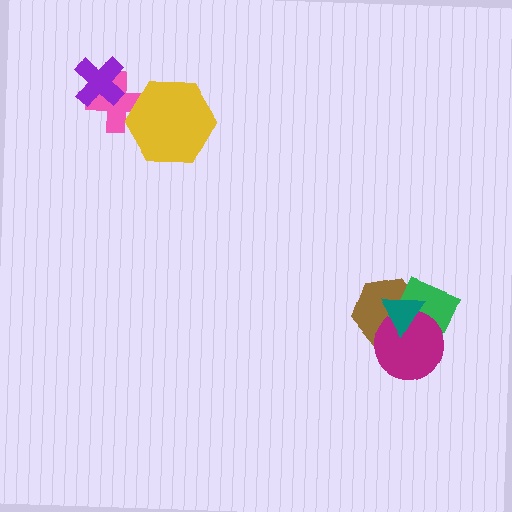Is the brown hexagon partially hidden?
Yes, it is partially covered by another shape.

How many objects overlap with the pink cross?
2 objects overlap with the pink cross.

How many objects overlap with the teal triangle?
3 objects overlap with the teal triangle.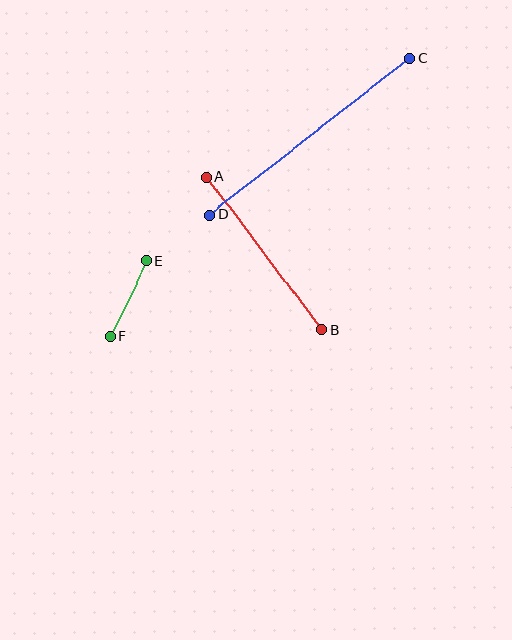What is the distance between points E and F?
The distance is approximately 83 pixels.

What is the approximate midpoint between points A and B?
The midpoint is at approximately (264, 253) pixels.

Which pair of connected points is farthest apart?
Points C and D are farthest apart.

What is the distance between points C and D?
The distance is approximately 254 pixels.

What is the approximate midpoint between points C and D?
The midpoint is at approximately (309, 136) pixels.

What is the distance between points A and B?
The distance is approximately 192 pixels.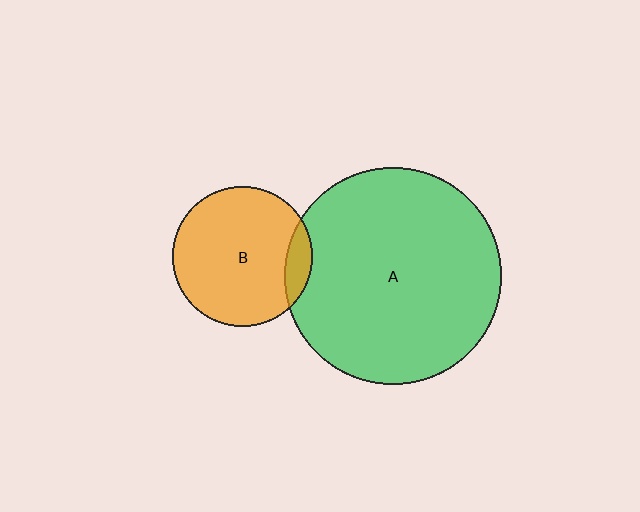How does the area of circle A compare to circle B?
Approximately 2.4 times.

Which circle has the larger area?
Circle A (green).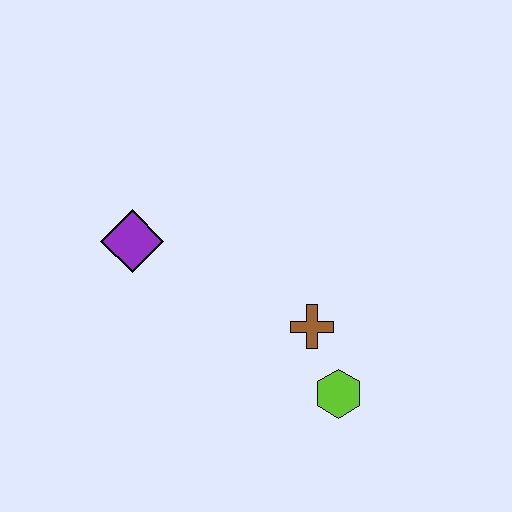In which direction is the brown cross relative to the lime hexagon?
The brown cross is above the lime hexagon.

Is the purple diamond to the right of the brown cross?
No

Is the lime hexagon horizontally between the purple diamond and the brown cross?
No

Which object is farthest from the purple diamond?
The lime hexagon is farthest from the purple diamond.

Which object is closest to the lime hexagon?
The brown cross is closest to the lime hexagon.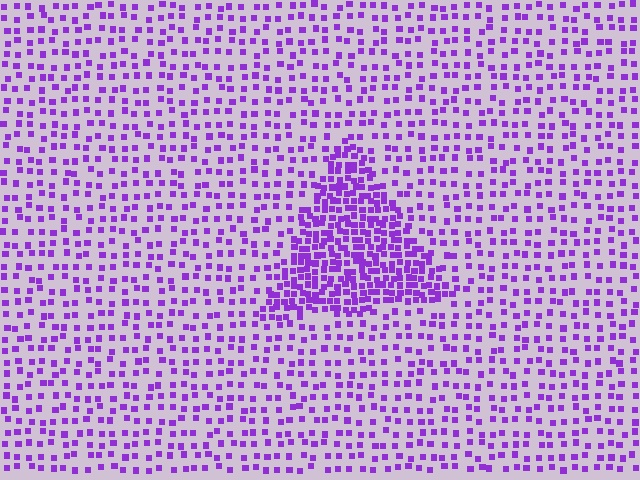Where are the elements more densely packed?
The elements are more densely packed inside the triangle boundary.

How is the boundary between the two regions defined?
The boundary is defined by a change in element density (approximately 2.4x ratio). All elements are the same color, size, and shape.